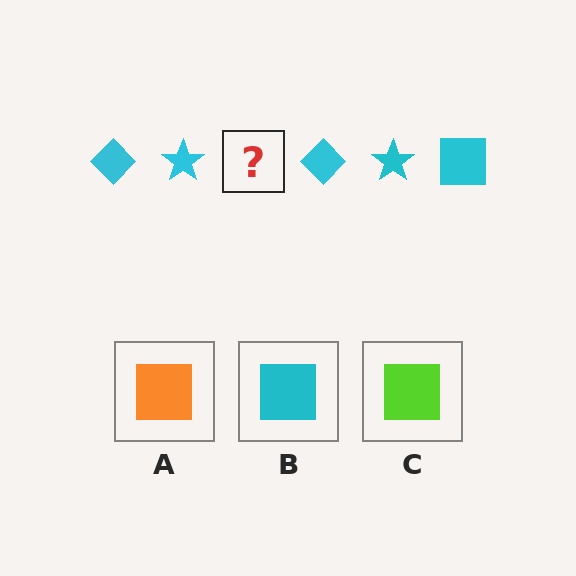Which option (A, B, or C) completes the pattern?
B.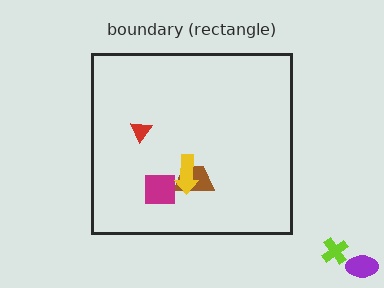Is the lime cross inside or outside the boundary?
Outside.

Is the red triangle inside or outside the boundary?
Inside.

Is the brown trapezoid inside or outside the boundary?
Inside.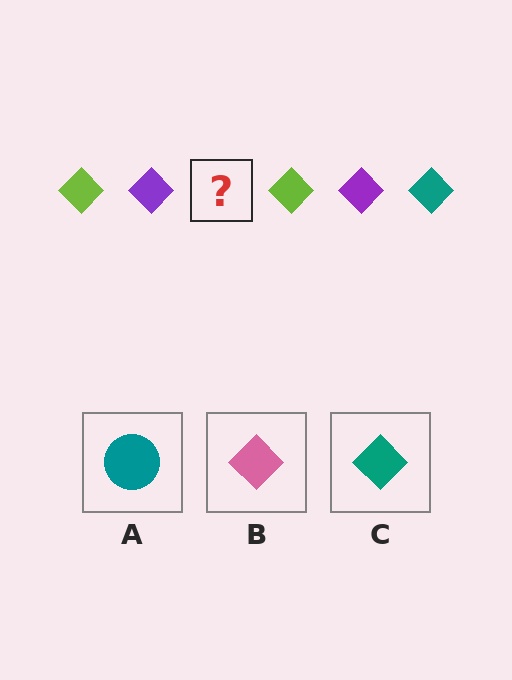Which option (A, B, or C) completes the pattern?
C.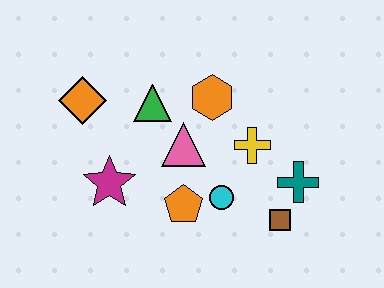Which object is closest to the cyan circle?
The orange pentagon is closest to the cyan circle.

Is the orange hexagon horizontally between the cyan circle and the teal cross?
No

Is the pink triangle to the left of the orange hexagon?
Yes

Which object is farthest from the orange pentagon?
The orange diamond is farthest from the orange pentagon.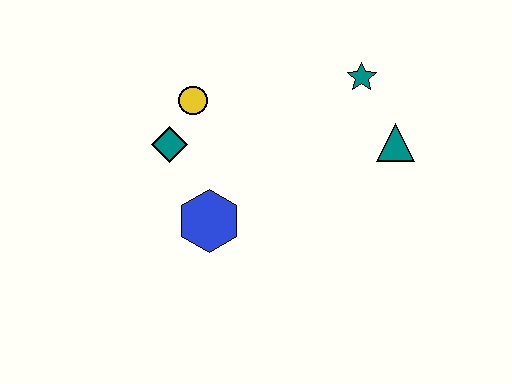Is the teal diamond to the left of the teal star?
Yes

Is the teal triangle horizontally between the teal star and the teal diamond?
No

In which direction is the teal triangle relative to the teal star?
The teal triangle is below the teal star.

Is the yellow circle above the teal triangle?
Yes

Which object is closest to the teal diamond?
The yellow circle is closest to the teal diamond.